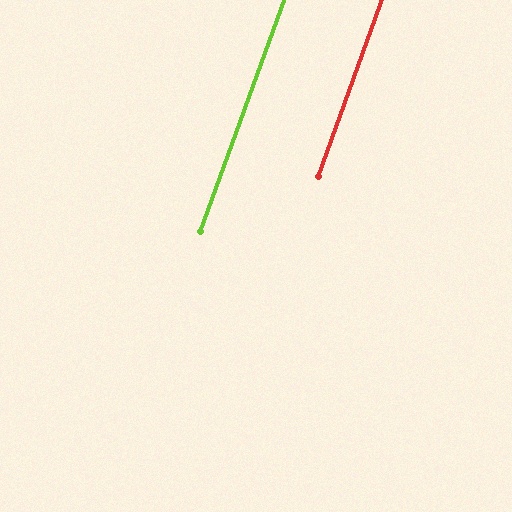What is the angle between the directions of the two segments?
Approximately 0 degrees.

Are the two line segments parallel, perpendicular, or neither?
Parallel — their directions differ by only 0.2°.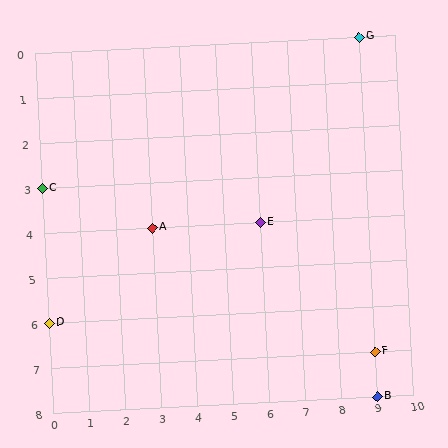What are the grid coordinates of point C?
Point C is at grid coordinates (0, 3).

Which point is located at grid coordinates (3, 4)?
Point A is at (3, 4).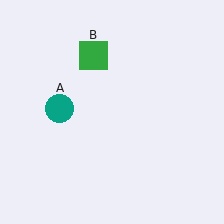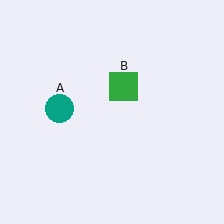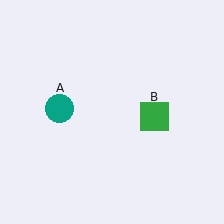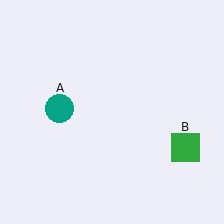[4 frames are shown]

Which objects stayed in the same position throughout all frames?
Teal circle (object A) remained stationary.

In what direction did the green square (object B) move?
The green square (object B) moved down and to the right.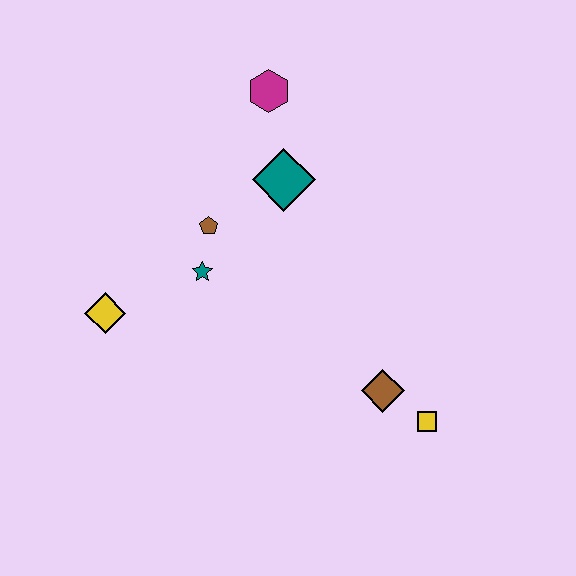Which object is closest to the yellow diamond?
The teal star is closest to the yellow diamond.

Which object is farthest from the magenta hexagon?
The yellow square is farthest from the magenta hexagon.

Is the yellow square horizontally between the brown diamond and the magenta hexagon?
No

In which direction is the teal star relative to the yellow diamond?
The teal star is to the right of the yellow diamond.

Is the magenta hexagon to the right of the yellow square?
No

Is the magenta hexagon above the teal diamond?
Yes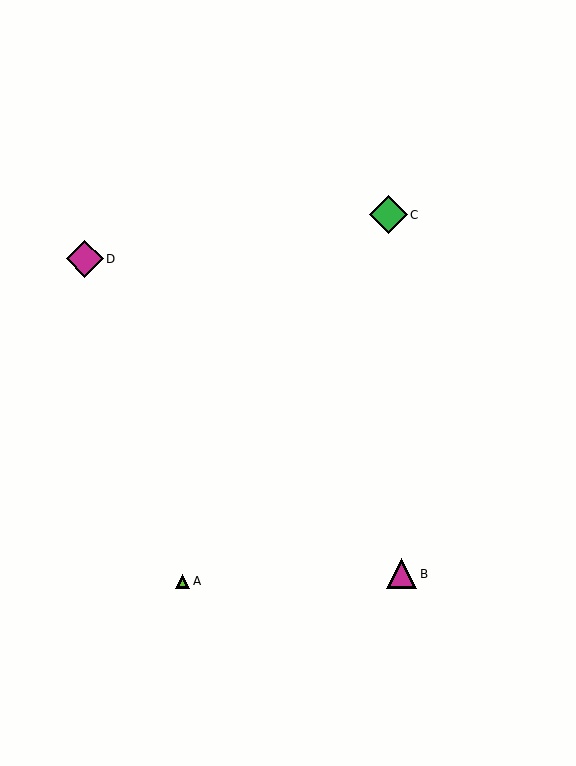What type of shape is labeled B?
Shape B is a magenta triangle.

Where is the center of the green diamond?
The center of the green diamond is at (388, 215).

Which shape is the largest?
The green diamond (labeled C) is the largest.